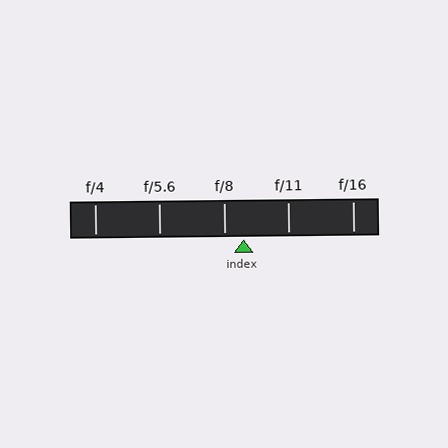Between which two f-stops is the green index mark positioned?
The index mark is between f/8 and f/11.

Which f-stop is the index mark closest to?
The index mark is closest to f/8.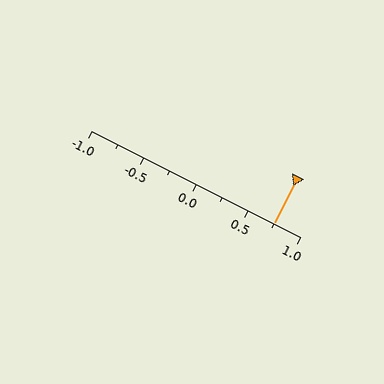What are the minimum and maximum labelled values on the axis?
The axis runs from -1.0 to 1.0.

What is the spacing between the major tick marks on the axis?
The major ticks are spaced 0.5 apart.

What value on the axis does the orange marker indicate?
The marker indicates approximately 0.75.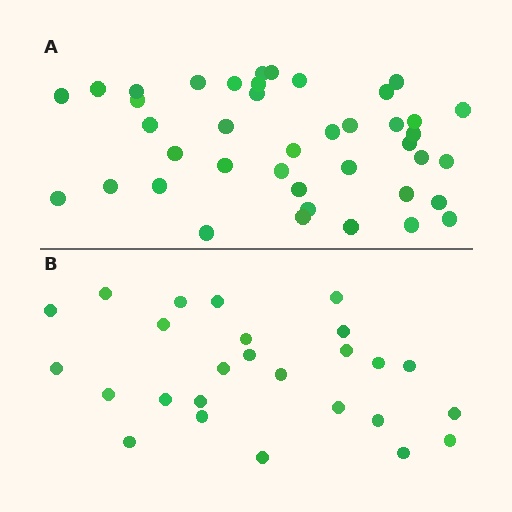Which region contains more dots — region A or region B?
Region A (the top region) has more dots.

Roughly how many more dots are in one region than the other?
Region A has approximately 15 more dots than region B.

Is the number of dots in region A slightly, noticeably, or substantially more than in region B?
Region A has substantially more. The ratio is roughly 1.6 to 1.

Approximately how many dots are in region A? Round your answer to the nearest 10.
About 40 dots. (The exact count is 41, which rounds to 40.)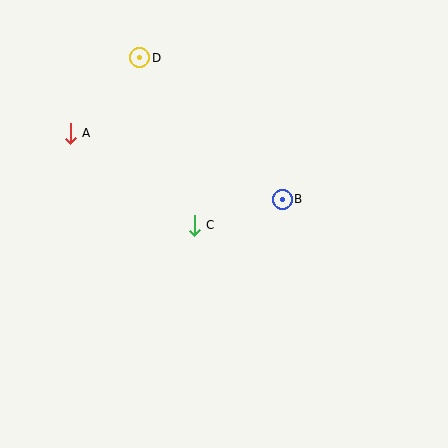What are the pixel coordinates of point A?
Point A is at (70, 133).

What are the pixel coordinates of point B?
Point B is at (282, 199).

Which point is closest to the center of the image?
Point C at (194, 225) is closest to the center.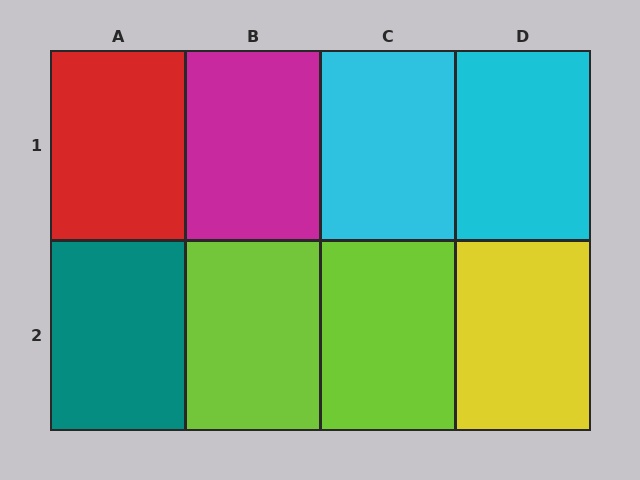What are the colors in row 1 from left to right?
Red, magenta, cyan, cyan.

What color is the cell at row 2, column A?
Teal.